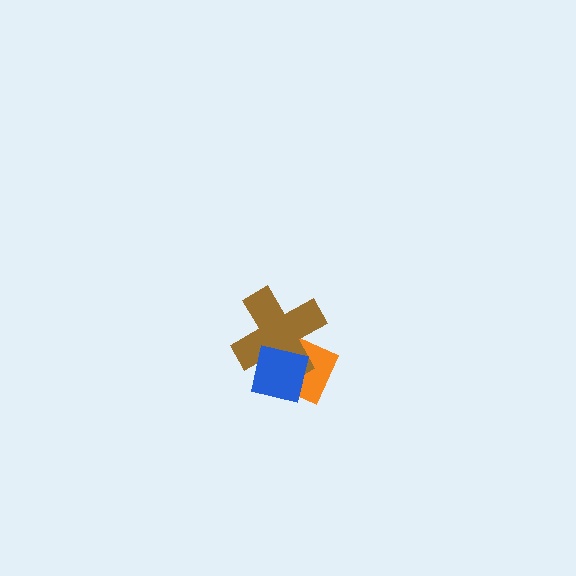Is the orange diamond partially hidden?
Yes, it is partially covered by another shape.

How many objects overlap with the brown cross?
2 objects overlap with the brown cross.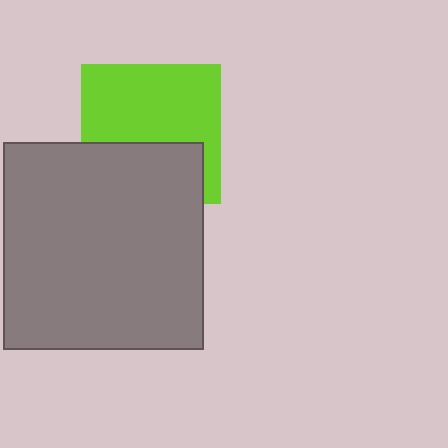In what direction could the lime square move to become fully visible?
The lime square could move up. That would shift it out from behind the gray rectangle entirely.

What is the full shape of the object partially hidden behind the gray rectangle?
The partially hidden object is a lime square.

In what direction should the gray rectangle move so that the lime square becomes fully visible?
The gray rectangle should move down. That is the shortest direction to clear the overlap and leave the lime square fully visible.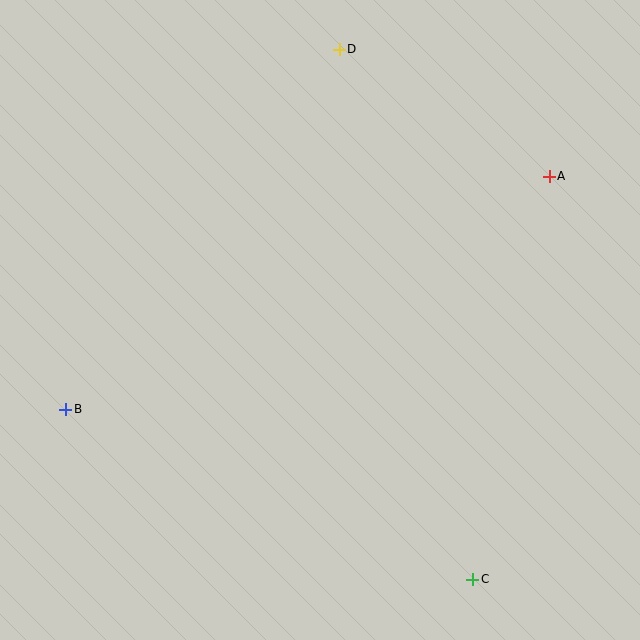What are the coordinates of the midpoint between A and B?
The midpoint between A and B is at (307, 293).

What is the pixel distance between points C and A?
The distance between C and A is 410 pixels.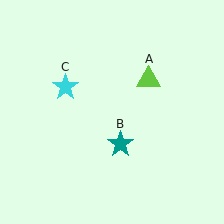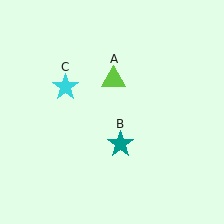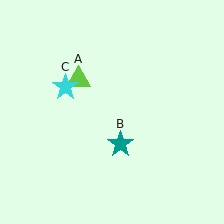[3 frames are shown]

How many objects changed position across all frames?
1 object changed position: lime triangle (object A).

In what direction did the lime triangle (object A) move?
The lime triangle (object A) moved left.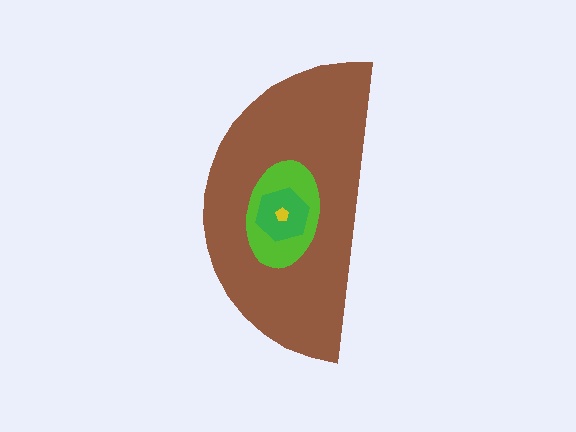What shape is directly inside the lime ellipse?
The green hexagon.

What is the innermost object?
The yellow pentagon.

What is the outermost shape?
The brown semicircle.